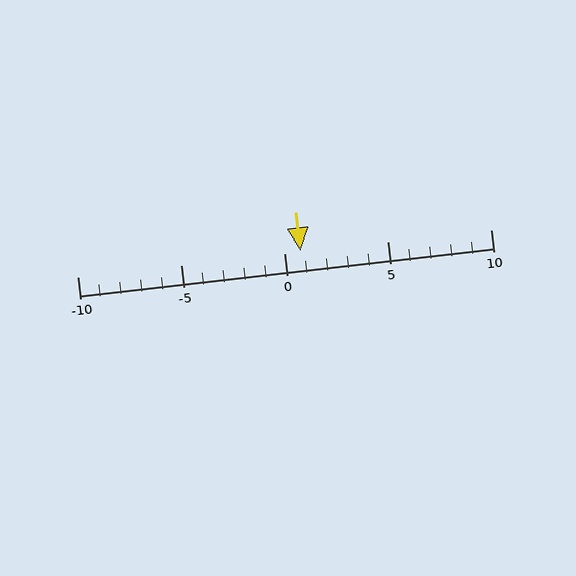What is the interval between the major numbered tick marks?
The major tick marks are spaced 5 units apart.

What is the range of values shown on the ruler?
The ruler shows values from -10 to 10.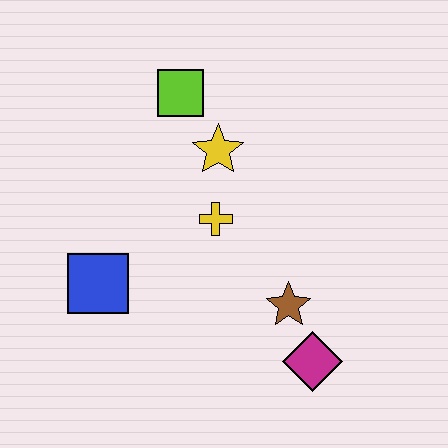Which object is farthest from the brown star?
The lime square is farthest from the brown star.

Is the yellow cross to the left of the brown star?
Yes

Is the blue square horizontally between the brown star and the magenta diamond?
No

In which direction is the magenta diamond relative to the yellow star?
The magenta diamond is below the yellow star.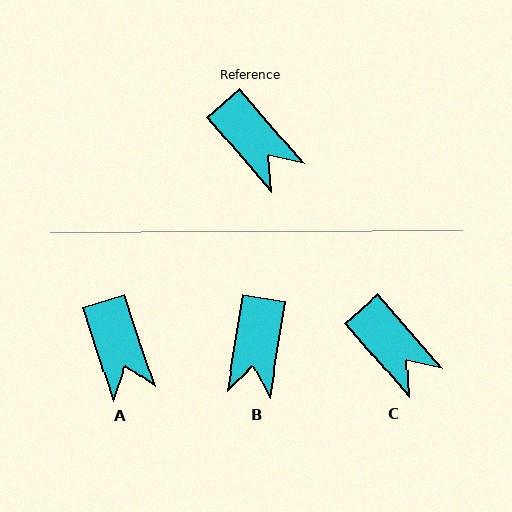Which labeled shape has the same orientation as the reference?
C.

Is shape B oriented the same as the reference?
No, it is off by about 50 degrees.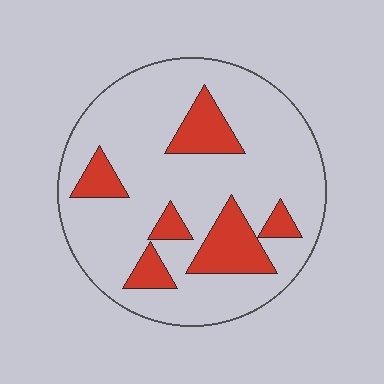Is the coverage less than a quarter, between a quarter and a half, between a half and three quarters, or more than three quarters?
Less than a quarter.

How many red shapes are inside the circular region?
6.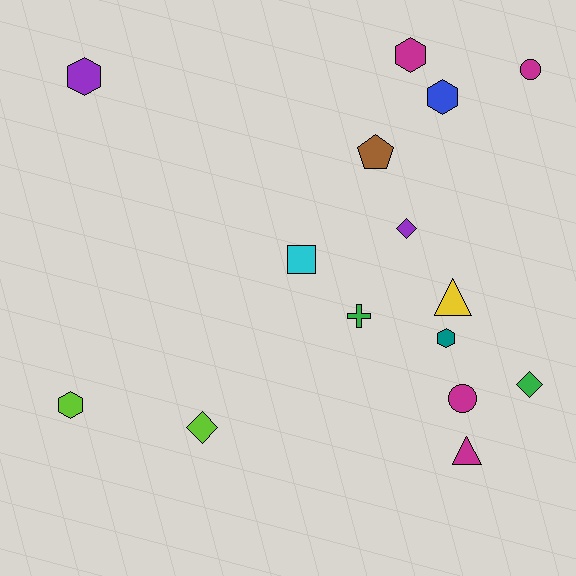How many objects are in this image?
There are 15 objects.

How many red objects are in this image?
There are no red objects.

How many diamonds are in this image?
There are 3 diamonds.